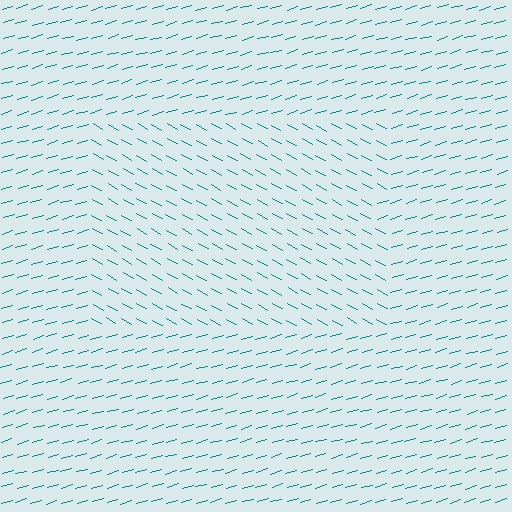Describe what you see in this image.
The image is filled with small teal line segments. A rectangle region in the image has lines oriented differently from the surrounding lines, creating a visible texture boundary.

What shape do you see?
I see a rectangle.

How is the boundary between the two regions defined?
The boundary is defined purely by a change in line orientation (approximately 45 degrees difference). All lines are the same color and thickness.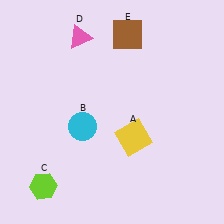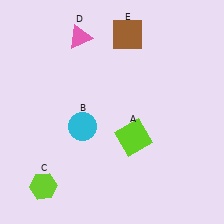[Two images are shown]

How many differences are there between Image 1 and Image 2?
There is 1 difference between the two images.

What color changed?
The square (A) changed from yellow in Image 1 to lime in Image 2.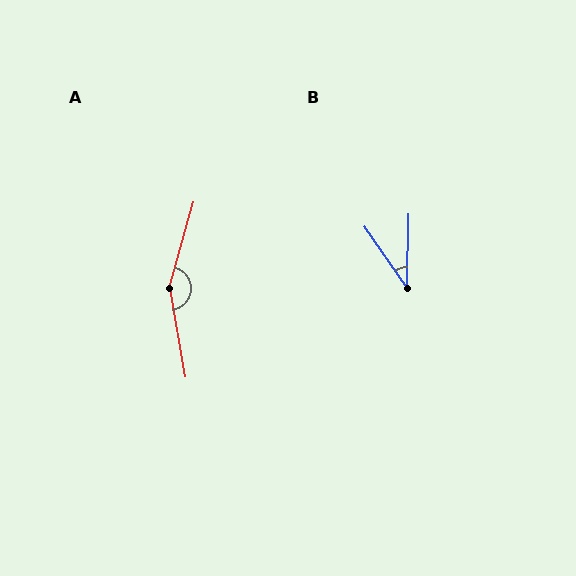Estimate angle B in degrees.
Approximately 35 degrees.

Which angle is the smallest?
B, at approximately 35 degrees.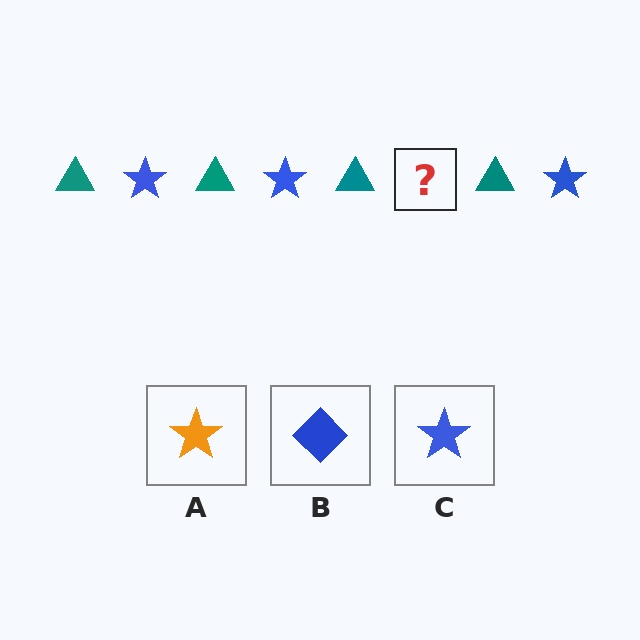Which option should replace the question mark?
Option C.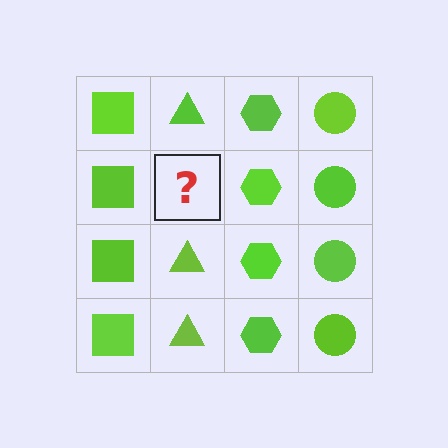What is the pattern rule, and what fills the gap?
The rule is that each column has a consistent shape. The gap should be filled with a lime triangle.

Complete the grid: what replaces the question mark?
The question mark should be replaced with a lime triangle.